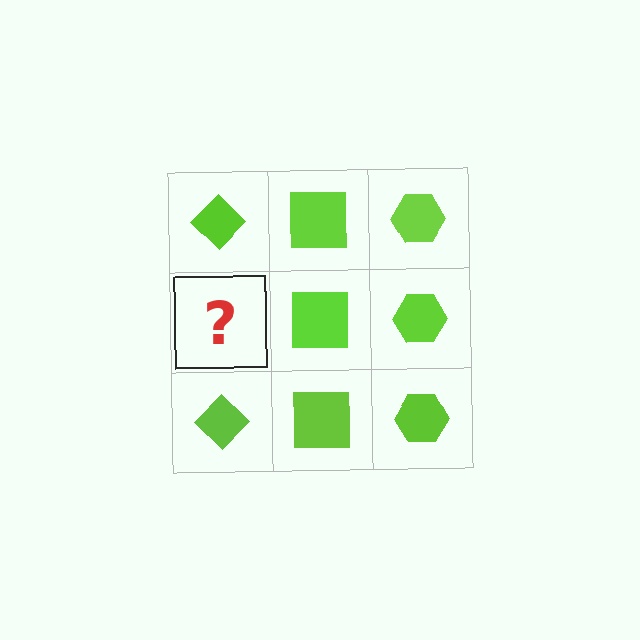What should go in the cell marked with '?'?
The missing cell should contain a lime diamond.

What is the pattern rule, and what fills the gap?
The rule is that each column has a consistent shape. The gap should be filled with a lime diamond.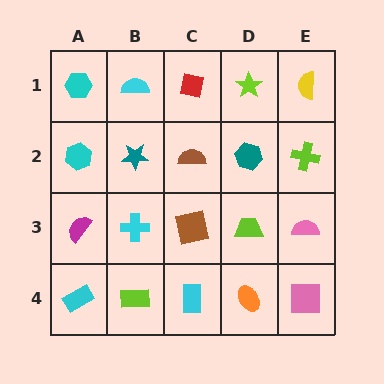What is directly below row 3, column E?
A pink square.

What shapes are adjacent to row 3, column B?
A teal star (row 2, column B), a lime rectangle (row 4, column B), a magenta semicircle (row 3, column A), a brown square (row 3, column C).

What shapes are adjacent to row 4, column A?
A magenta semicircle (row 3, column A), a lime rectangle (row 4, column B).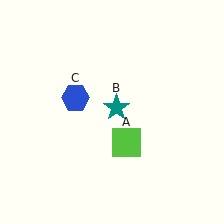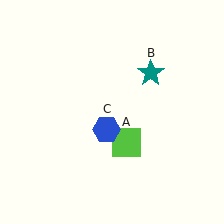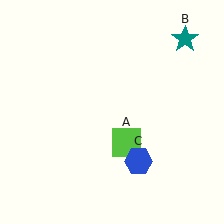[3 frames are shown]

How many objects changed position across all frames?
2 objects changed position: teal star (object B), blue hexagon (object C).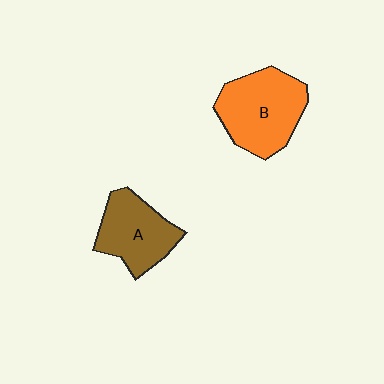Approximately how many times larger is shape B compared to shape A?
Approximately 1.3 times.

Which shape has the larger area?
Shape B (orange).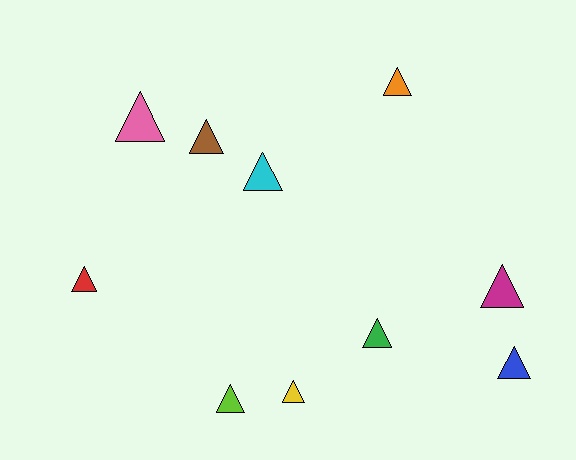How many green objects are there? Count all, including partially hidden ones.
There is 1 green object.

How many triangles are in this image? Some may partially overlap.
There are 10 triangles.